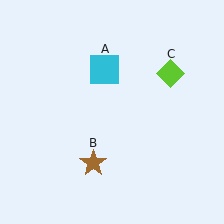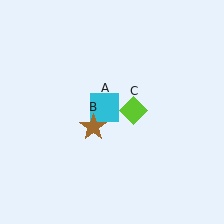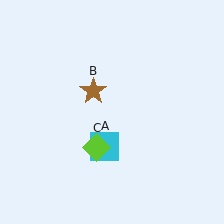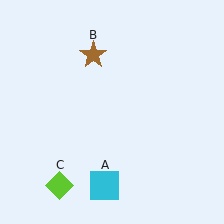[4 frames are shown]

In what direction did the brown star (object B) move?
The brown star (object B) moved up.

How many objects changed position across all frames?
3 objects changed position: cyan square (object A), brown star (object B), lime diamond (object C).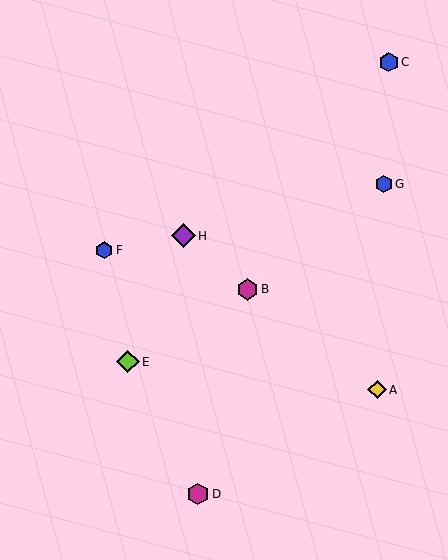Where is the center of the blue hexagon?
The center of the blue hexagon is at (389, 62).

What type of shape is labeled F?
Shape F is a blue hexagon.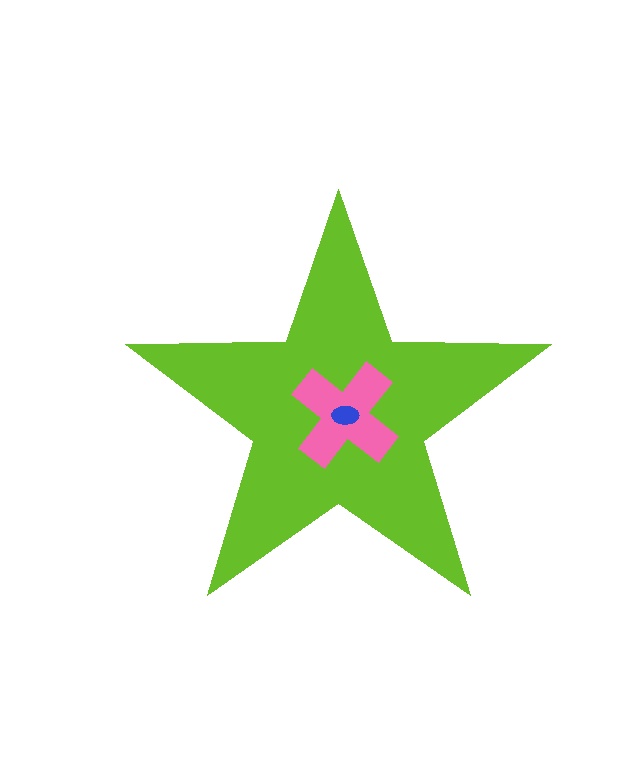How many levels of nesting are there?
3.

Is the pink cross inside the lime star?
Yes.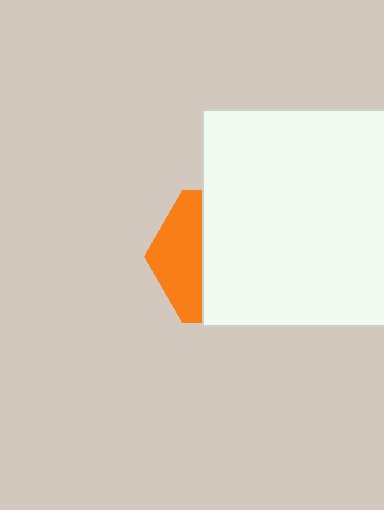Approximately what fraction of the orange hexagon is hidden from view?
Roughly 67% of the orange hexagon is hidden behind the white rectangle.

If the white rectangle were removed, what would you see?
You would see the complete orange hexagon.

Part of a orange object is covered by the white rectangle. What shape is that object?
It is a hexagon.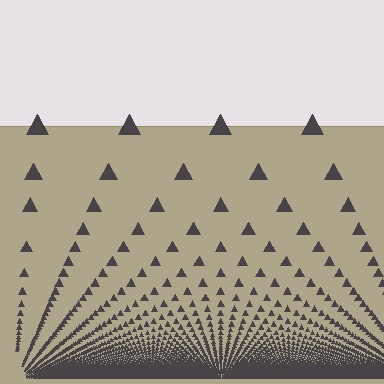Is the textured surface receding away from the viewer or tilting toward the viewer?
The surface appears to tilt toward the viewer. Texture elements get larger and sparser toward the top.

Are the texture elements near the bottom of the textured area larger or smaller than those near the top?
Smaller. The gradient is inverted — elements near the bottom are smaller and denser.